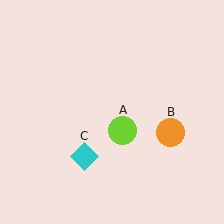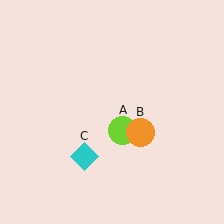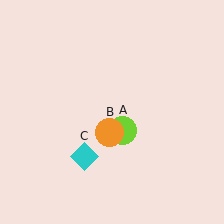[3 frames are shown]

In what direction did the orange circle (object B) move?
The orange circle (object B) moved left.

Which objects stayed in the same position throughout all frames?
Lime circle (object A) and cyan diamond (object C) remained stationary.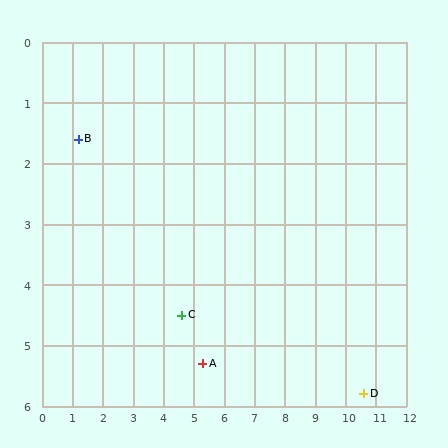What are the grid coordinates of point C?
Point C is at approximately (4.6, 4.5).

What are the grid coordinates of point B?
Point B is at approximately (1.2, 1.6).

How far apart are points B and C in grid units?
Points B and C are about 4.5 grid units apart.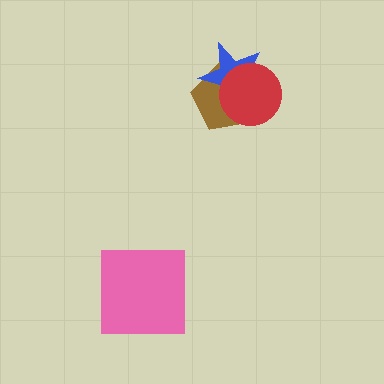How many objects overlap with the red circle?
2 objects overlap with the red circle.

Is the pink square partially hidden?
No, no other shape covers it.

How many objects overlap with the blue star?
2 objects overlap with the blue star.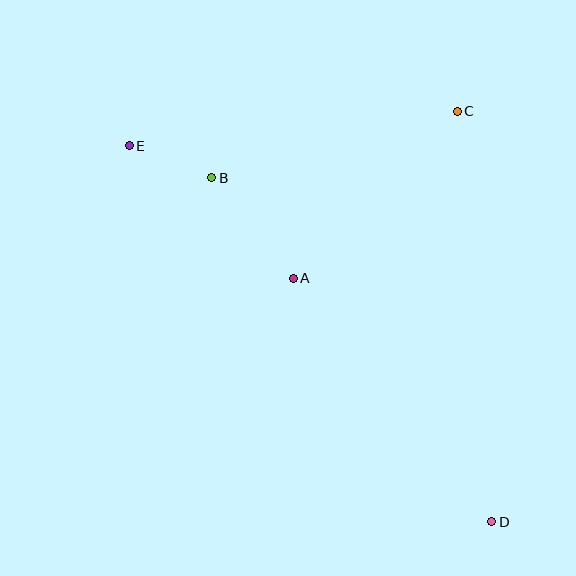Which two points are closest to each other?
Points B and E are closest to each other.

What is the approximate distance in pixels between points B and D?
The distance between B and D is approximately 444 pixels.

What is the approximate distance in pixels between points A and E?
The distance between A and E is approximately 211 pixels.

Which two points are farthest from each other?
Points D and E are farthest from each other.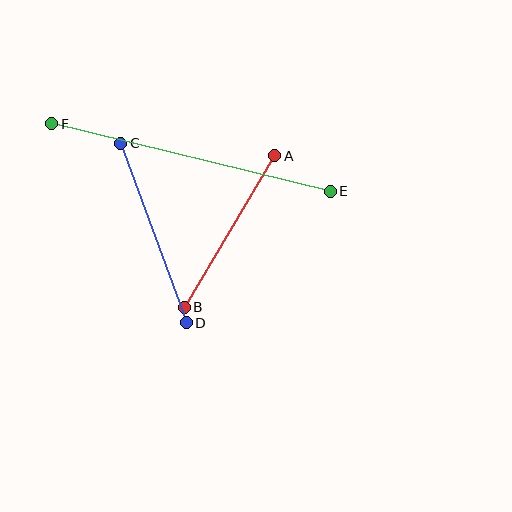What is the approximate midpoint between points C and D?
The midpoint is at approximately (153, 233) pixels.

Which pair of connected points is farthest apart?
Points E and F are farthest apart.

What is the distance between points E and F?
The distance is approximately 286 pixels.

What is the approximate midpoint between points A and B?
The midpoint is at approximately (230, 232) pixels.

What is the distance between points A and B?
The distance is approximately 176 pixels.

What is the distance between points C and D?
The distance is approximately 191 pixels.